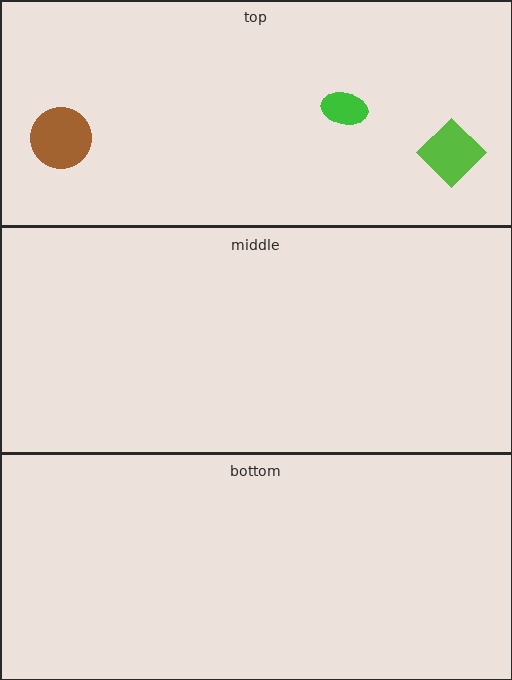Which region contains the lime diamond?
The top region.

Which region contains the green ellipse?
The top region.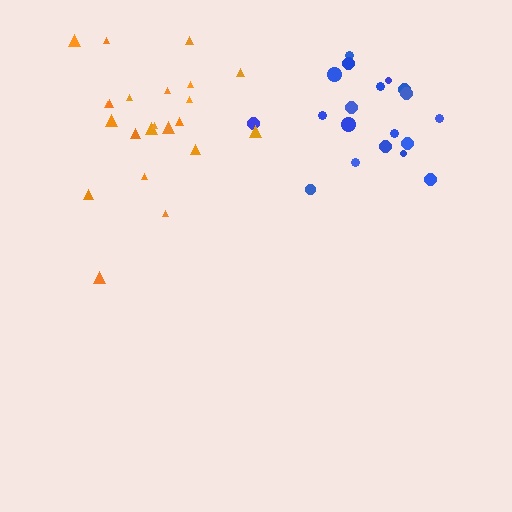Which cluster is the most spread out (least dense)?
Orange.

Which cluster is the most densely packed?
Blue.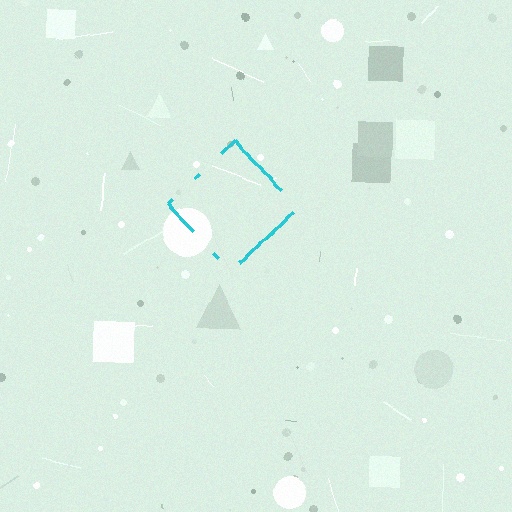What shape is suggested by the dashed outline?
The dashed outline suggests a diamond.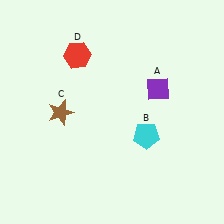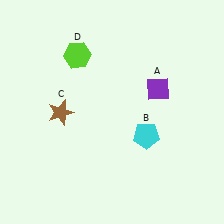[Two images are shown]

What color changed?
The hexagon (D) changed from red in Image 1 to lime in Image 2.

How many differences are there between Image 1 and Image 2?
There is 1 difference between the two images.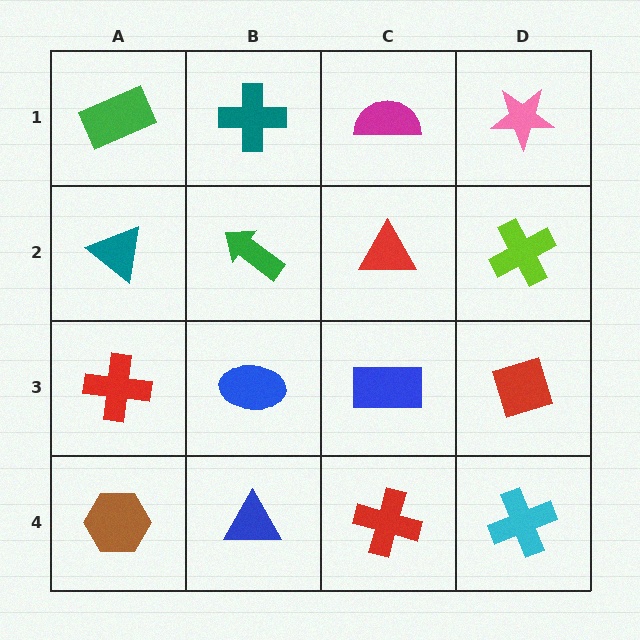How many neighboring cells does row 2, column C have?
4.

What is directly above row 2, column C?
A magenta semicircle.